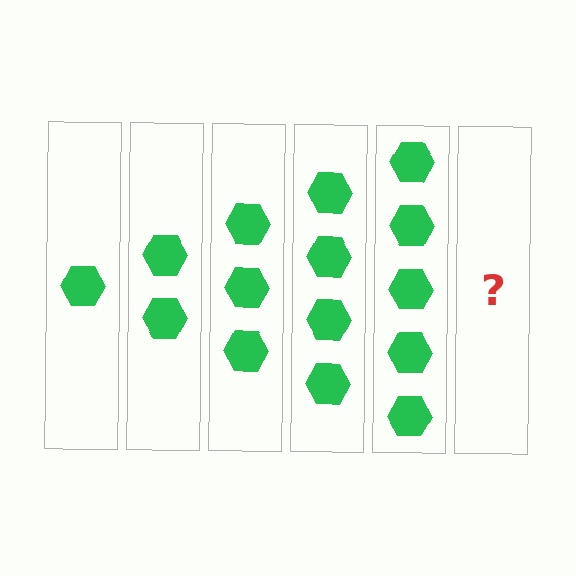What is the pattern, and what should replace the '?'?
The pattern is that each step adds one more hexagon. The '?' should be 6 hexagons.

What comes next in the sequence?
The next element should be 6 hexagons.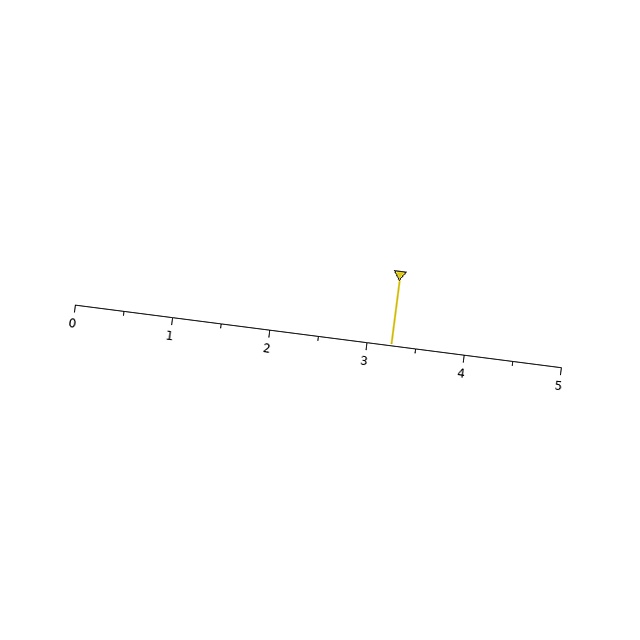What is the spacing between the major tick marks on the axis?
The major ticks are spaced 1 apart.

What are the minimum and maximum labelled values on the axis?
The axis runs from 0 to 5.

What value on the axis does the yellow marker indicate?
The marker indicates approximately 3.2.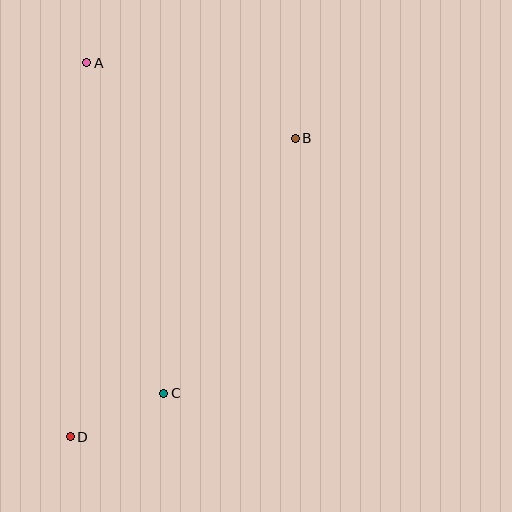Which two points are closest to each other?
Points C and D are closest to each other.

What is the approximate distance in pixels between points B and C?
The distance between B and C is approximately 287 pixels.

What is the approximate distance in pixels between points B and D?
The distance between B and D is approximately 374 pixels.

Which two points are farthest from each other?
Points A and D are farthest from each other.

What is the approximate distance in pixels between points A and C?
The distance between A and C is approximately 339 pixels.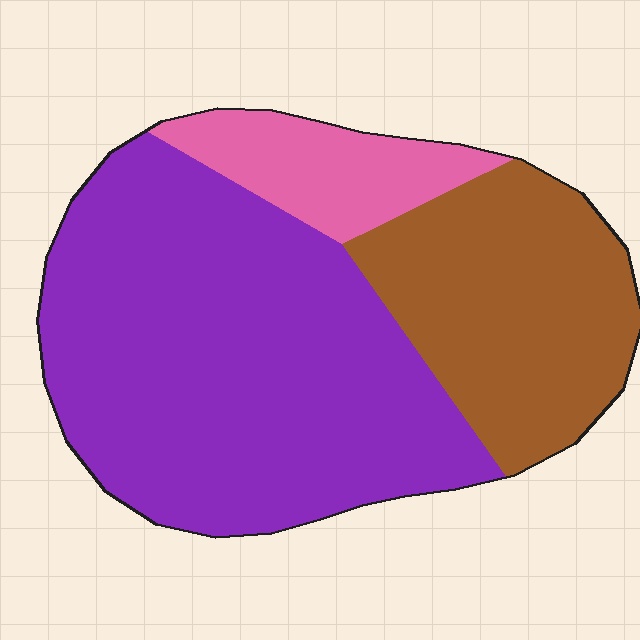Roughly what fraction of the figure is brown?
Brown takes up about one quarter (1/4) of the figure.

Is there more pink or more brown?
Brown.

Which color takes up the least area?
Pink, at roughly 10%.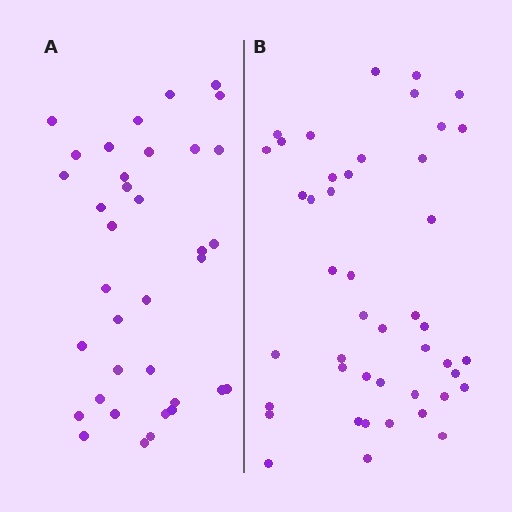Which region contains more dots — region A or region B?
Region B (the right region) has more dots.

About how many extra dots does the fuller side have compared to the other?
Region B has roughly 8 or so more dots than region A.